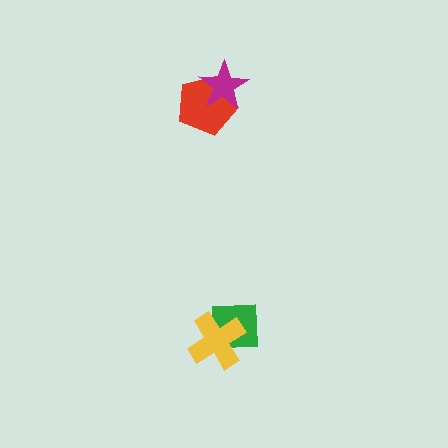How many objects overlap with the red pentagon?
1 object overlaps with the red pentagon.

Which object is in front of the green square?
The yellow cross is in front of the green square.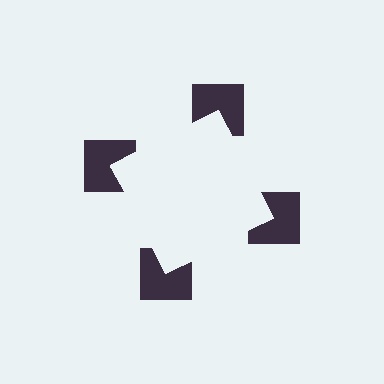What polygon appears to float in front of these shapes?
An illusory square — its edges are inferred from the aligned wedge cuts in the notched squares, not physically drawn.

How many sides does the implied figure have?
4 sides.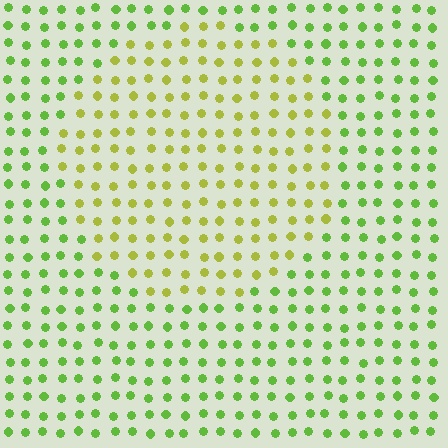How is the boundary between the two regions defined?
The boundary is defined purely by a slight shift in hue (about 34 degrees). Spacing, size, and orientation are identical on both sides.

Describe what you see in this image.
The image is filled with small lime elements in a uniform arrangement. A circle-shaped region is visible where the elements are tinted to a slightly different hue, forming a subtle color boundary.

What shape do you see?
I see a circle.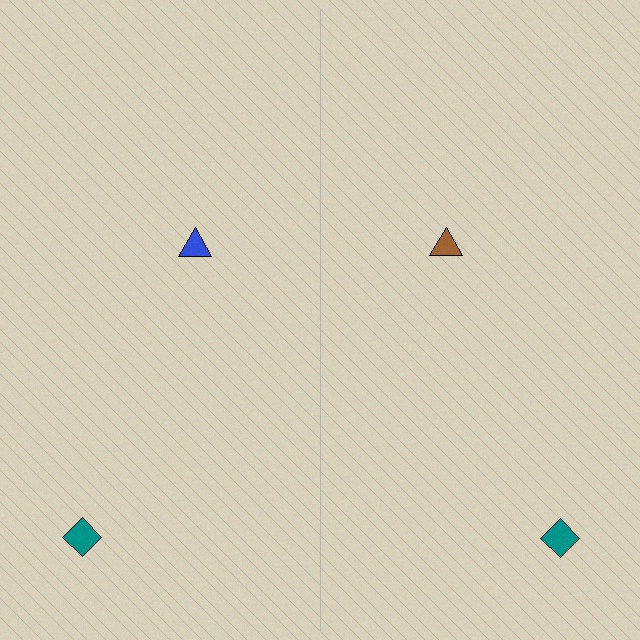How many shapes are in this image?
There are 4 shapes in this image.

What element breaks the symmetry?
The brown triangle on the right side breaks the symmetry — its mirror counterpart is blue.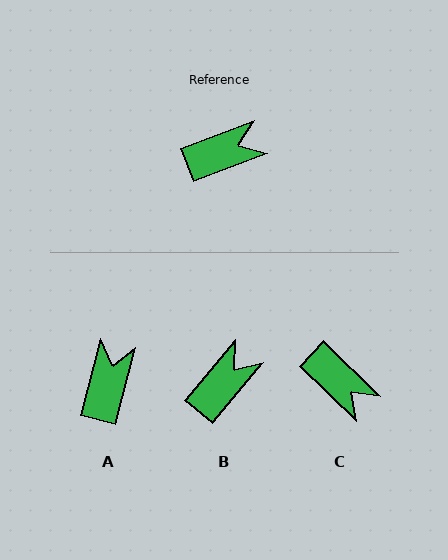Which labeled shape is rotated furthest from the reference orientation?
C, about 65 degrees away.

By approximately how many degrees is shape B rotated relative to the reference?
Approximately 29 degrees counter-clockwise.